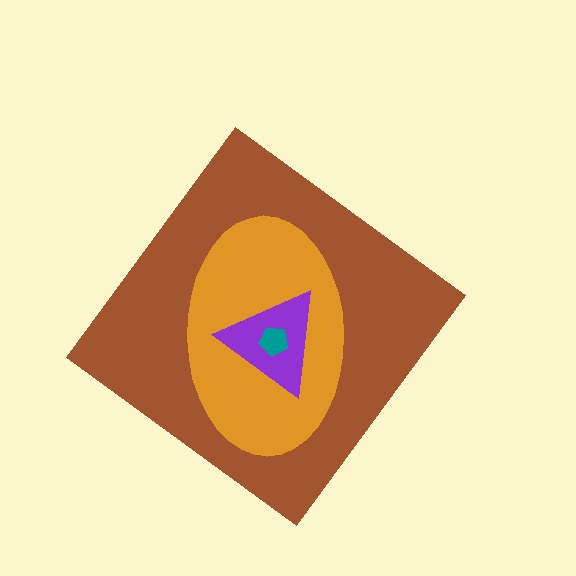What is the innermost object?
The teal pentagon.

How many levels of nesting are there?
4.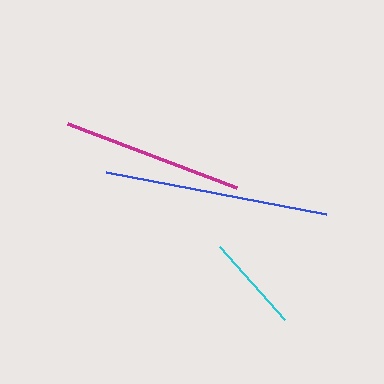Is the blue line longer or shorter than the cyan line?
The blue line is longer than the cyan line.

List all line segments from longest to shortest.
From longest to shortest: blue, magenta, cyan.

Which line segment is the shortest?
The cyan line is the shortest at approximately 98 pixels.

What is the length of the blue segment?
The blue segment is approximately 224 pixels long.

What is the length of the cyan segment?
The cyan segment is approximately 98 pixels long.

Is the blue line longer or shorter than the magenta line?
The blue line is longer than the magenta line.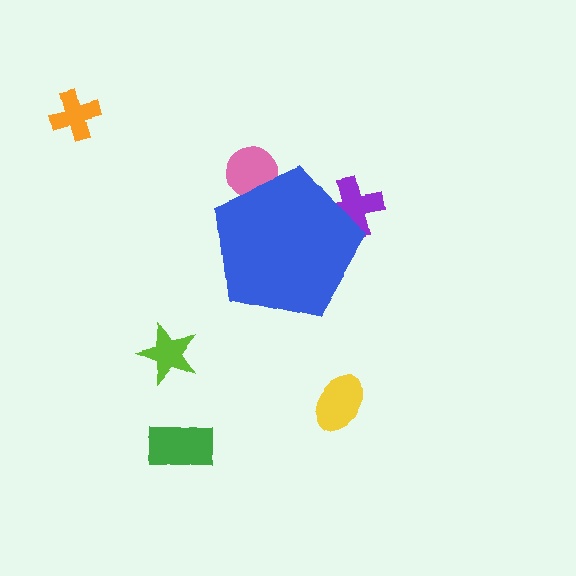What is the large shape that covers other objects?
A blue pentagon.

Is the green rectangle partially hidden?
No, the green rectangle is fully visible.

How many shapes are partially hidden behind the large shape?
2 shapes are partially hidden.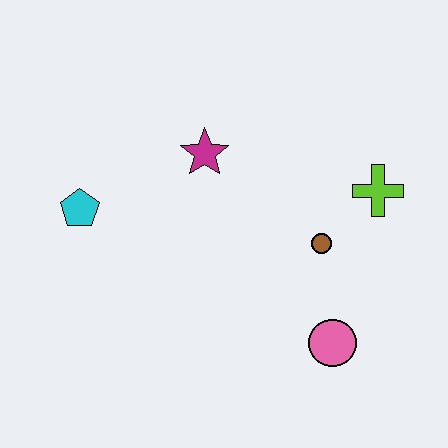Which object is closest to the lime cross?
The brown circle is closest to the lime cross.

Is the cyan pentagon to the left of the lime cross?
Yes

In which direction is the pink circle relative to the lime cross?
The pink circle is below the lime cross.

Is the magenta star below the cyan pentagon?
No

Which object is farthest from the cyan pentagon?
The lime cross is farthest from the cyan pentagon.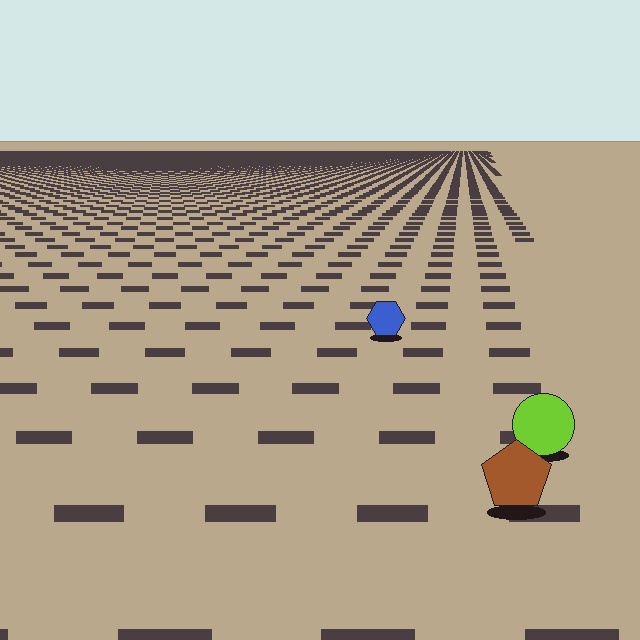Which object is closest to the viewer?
The brown pentagon is closest. The texture marks near it are larger and more spread out.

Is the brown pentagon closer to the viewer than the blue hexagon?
Yes. The brown pentagon is closer — you can tell from the texture gradient: the ground texture is coarser near it.